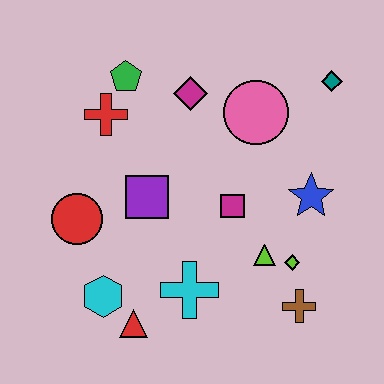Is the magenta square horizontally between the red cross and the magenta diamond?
No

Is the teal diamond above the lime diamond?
Yes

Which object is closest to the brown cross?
The lime diamond is closest to the brown cross.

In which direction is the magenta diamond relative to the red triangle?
The magenta diamond is above the red triangle.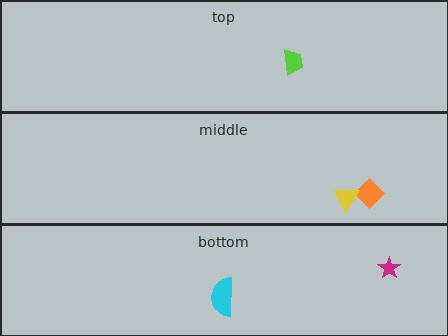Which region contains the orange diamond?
The middle region.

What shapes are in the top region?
The lime trapezoid.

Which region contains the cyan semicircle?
The bottom region.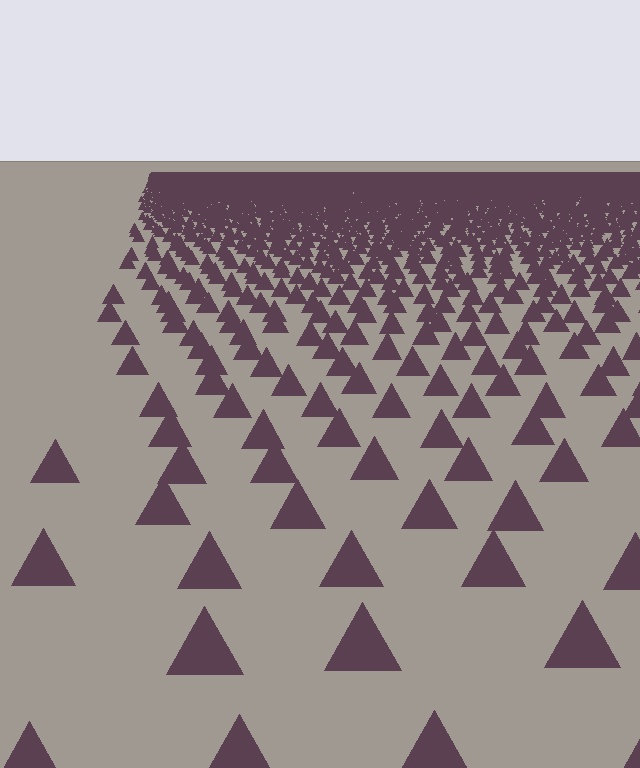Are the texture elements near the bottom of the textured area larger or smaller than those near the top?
Larger. Near the bottom, elements are closer to the viewer and appear at a bigger on-screen size.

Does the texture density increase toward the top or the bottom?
Density increases toward the top.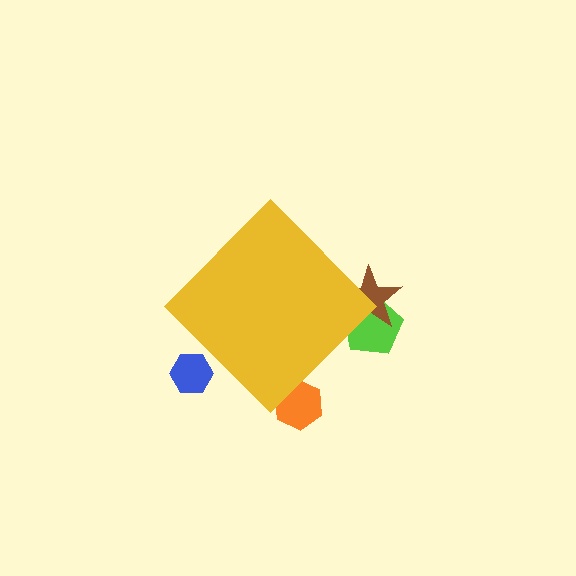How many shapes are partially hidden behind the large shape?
4 shapes are partially hidden.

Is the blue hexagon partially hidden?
Yes, the blue hexagon is partially hidden behind the yellow diamond.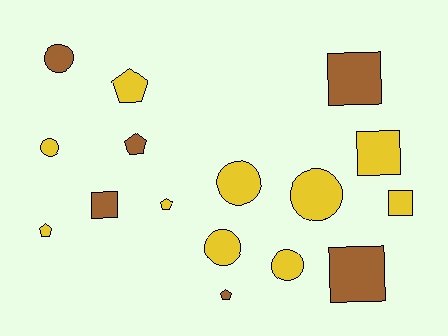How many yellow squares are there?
There are 2 yellow squares.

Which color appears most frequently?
Yellow, with 10 objects.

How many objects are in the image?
There are 16 objects.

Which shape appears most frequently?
Circle, with 6 objects.